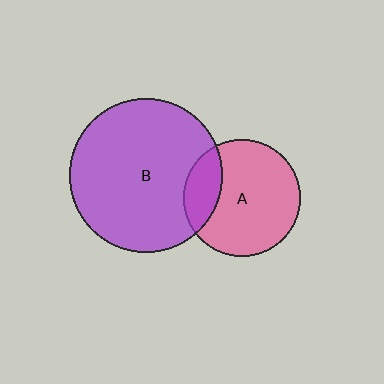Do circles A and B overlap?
Yes.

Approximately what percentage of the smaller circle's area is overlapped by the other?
Approximately 20%.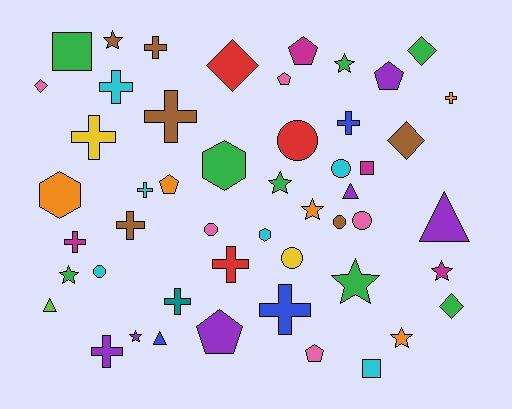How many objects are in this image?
There are 50 objects.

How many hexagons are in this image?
There are 3 hexagons.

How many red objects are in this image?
There are 3 red objects.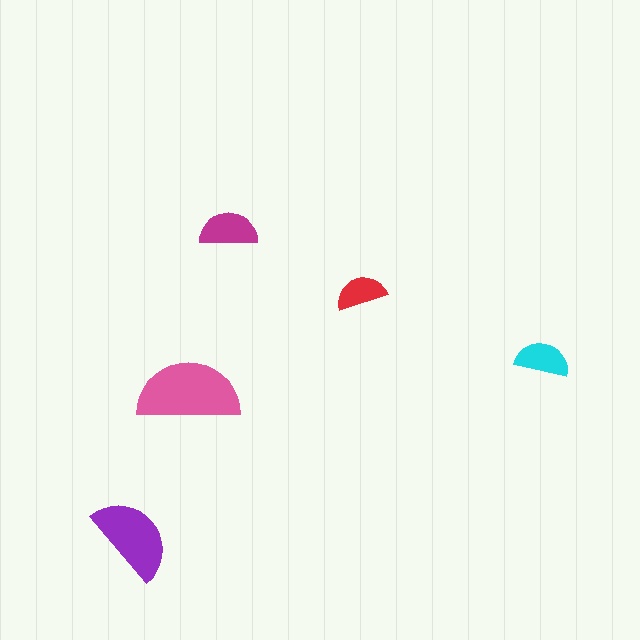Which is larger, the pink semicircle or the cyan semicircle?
The pink one.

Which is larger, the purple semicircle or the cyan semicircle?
The purple one.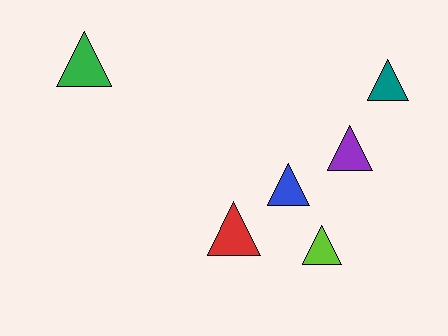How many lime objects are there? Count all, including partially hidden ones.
There is 1 lime object.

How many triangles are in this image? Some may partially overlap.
There are 6 triangles.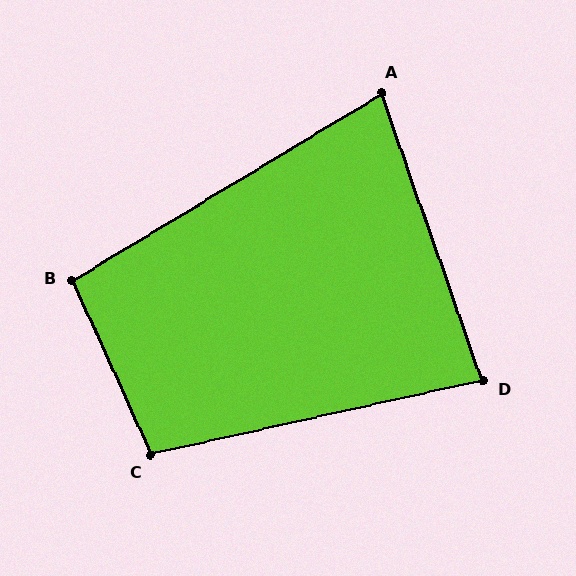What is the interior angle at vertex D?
Approximately 83 degrees (acute).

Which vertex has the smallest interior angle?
A, at approximately 78 degrees.